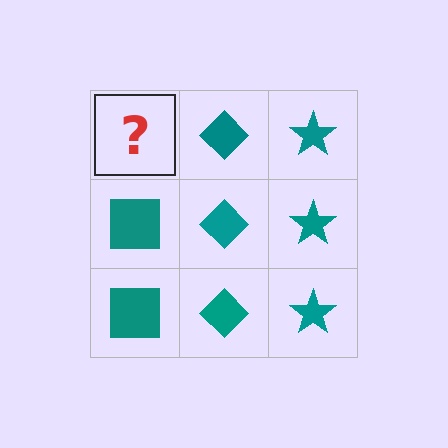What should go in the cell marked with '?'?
The missing cell should contain a teal square.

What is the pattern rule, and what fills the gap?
The rule is that each column has a consistent shape. The gap should be filled with a teal square.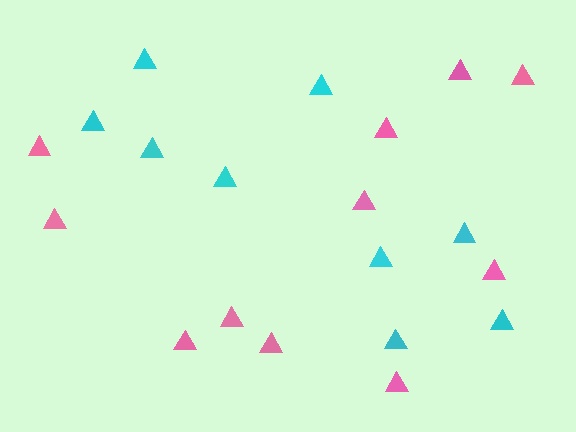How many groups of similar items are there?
There are 2 groups: one group of pink triangles (11) and one group of cyan triangles (9).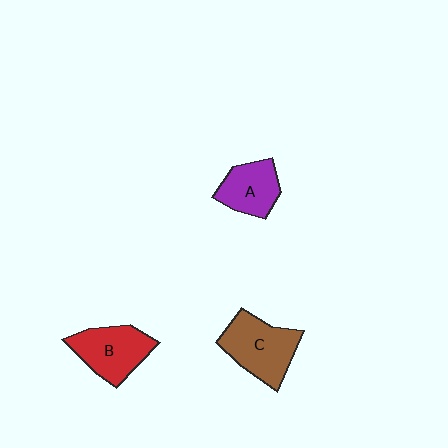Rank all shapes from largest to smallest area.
From largest to smallest: C (brown), B (red), A (purple).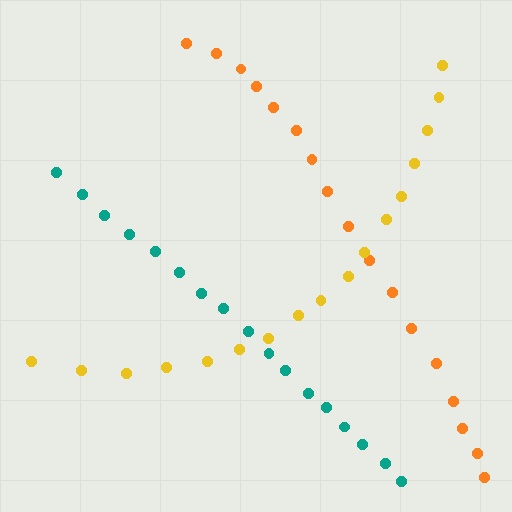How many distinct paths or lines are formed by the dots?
There are 3 distinct paths.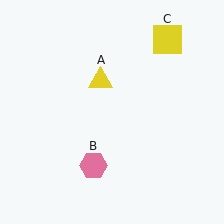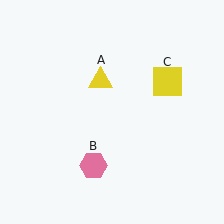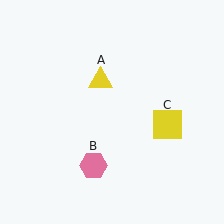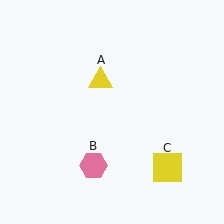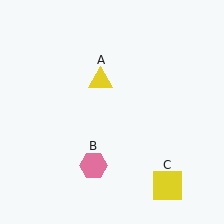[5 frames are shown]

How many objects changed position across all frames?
1 object changed position: yellow square (object C).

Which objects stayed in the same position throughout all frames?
Yellow triangle (object A) and pink hexagon (object B) remained stationary.